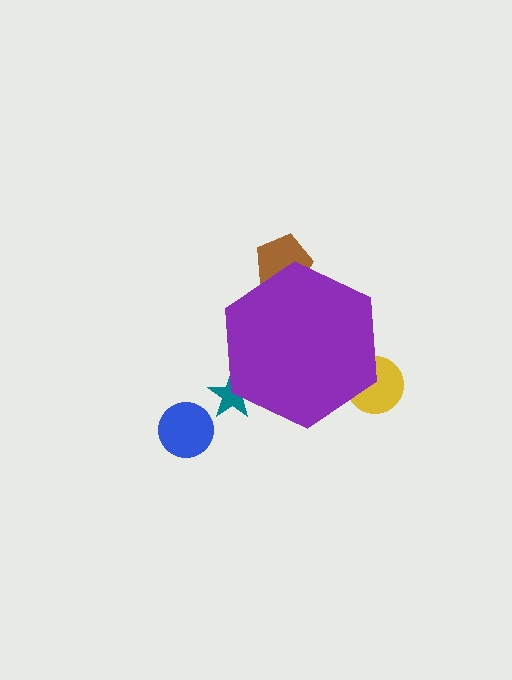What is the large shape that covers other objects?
A purple hexagon.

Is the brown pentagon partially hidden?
Yes, the brown pentagon is partially hidden behind the purple hexagon.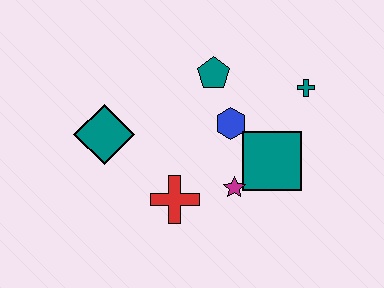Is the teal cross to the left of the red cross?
No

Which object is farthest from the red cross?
The teal cross is farthest from the red cross.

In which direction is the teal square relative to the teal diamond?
The teal square is to the right of the teal diamond.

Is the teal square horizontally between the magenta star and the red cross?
No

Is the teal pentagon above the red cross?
Yes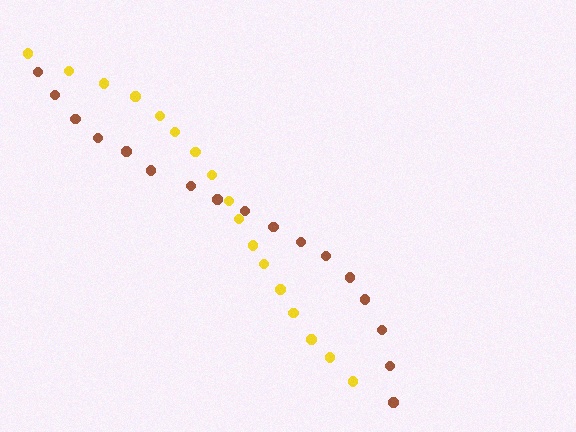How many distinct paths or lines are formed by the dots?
There are 2 distinct paths.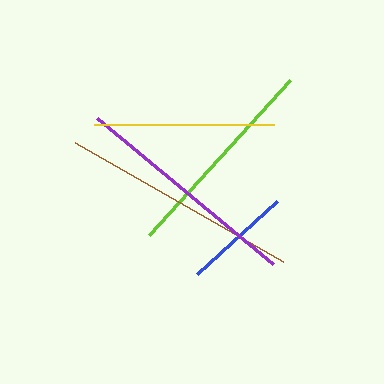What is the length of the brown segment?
The brown segment is approximately 240 pixels long.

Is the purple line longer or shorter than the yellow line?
The purple line is longer than the yellow line.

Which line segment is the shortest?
The blue line is the shortest at approximately 107 pixels.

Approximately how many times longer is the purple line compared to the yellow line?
The purple line is approximately 1.3 times the length of the yellow line.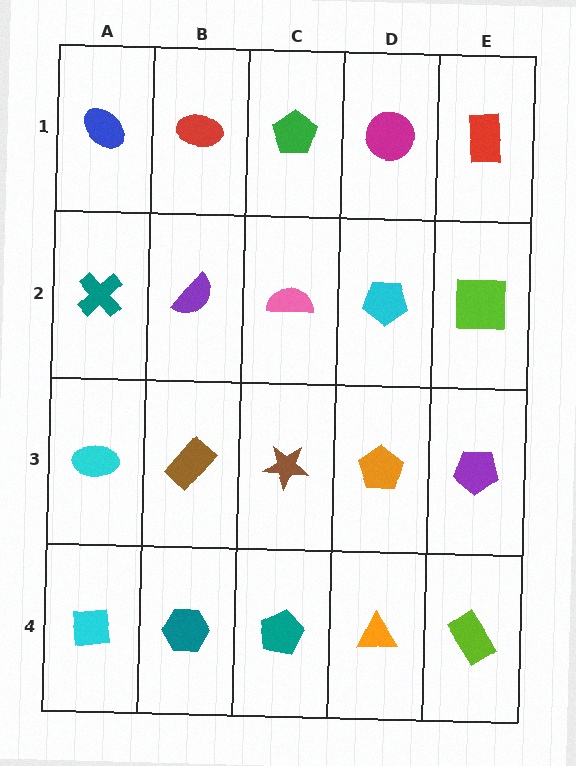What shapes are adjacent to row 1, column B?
A purple semicircle (row 2, column B), a blue ellipse (row 1, column A), a green pentagon (row 1, column C).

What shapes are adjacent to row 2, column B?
A red ellipse (row 1, column B), a brown rectangle (row 3, column B), a teal cross (row 2, column A), a pink semicircle (row 2, column C).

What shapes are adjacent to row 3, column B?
A purple semicircle (row 2, column B), a teal hexagon (row 4, column B), a cyan ellipse (row 3, column A), a brown star (row 3, column C).